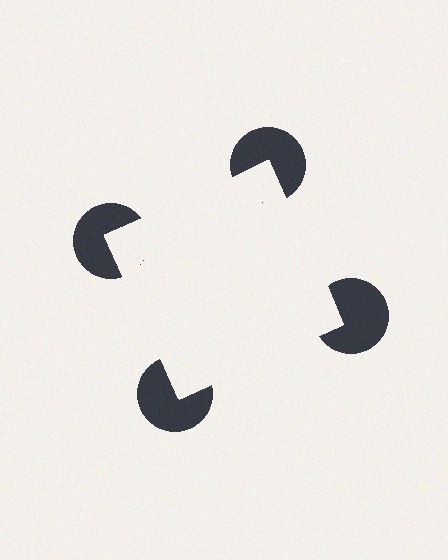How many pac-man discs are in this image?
There are 4 — one at each vertex of the illusory square.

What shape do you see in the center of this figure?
An illusory square — its edges are inferred from the aligned wedge cuts in the pac-man discs, not physically drawn.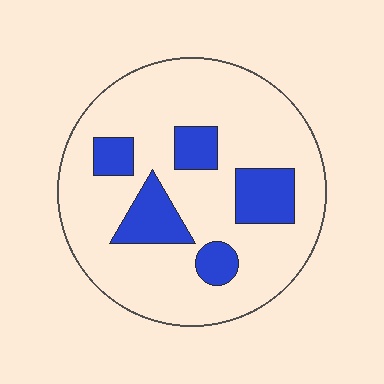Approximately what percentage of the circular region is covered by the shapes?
Approximately 20%.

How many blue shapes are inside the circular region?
5.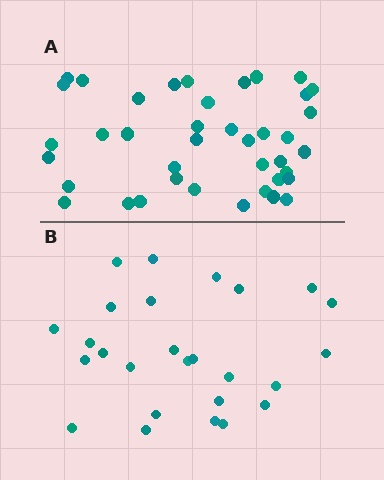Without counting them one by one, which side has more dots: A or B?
Region A (the top region) has more dots.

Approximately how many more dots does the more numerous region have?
Region A has approximately 15 more dots than region B.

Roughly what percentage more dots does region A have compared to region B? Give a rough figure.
About 55% more.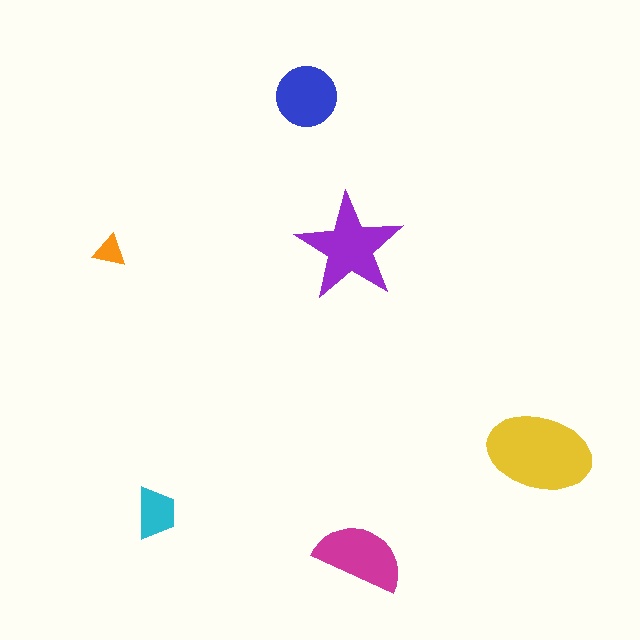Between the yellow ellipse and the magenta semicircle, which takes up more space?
The yellow ellipse.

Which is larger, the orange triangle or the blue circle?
The blue circle.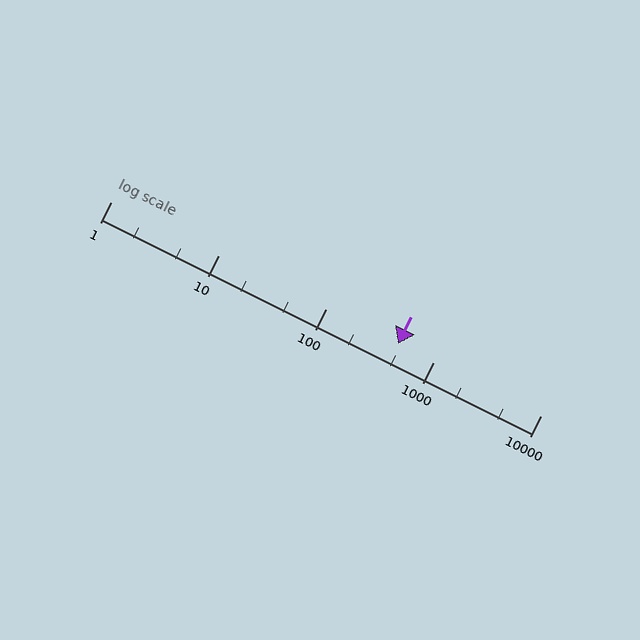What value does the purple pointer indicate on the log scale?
The pointer indicates approximately 470.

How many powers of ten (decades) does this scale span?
The scale spans 4 decades, from 1 to 10000.